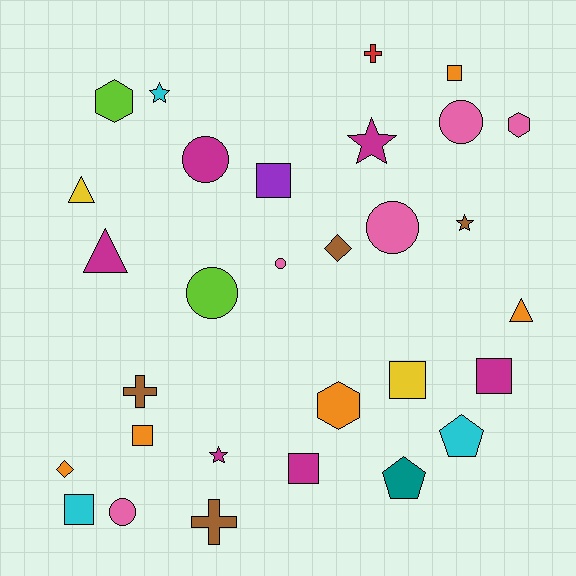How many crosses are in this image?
There are 3 crosses.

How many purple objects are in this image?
There is 1 purple object.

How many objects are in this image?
There are 30 objects.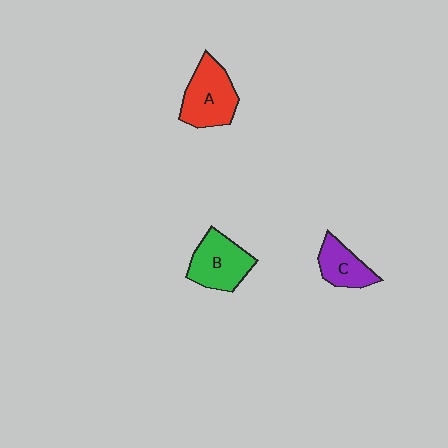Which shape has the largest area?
Shape A (red).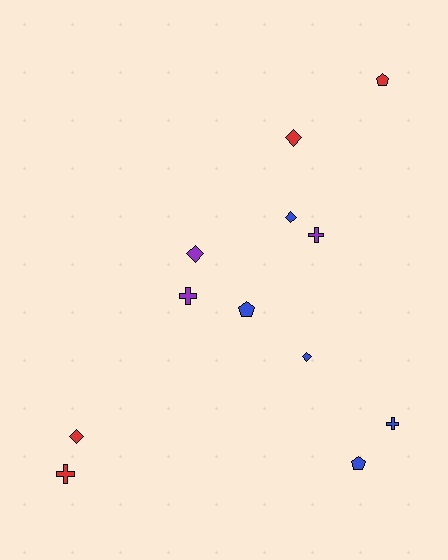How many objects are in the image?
There are 12 objects.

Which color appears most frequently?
Blue, with 5 objects.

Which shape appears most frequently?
Diamond, with 5 objects.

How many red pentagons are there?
There is 1 red pentagon.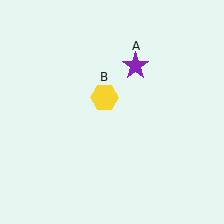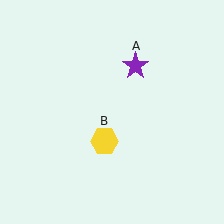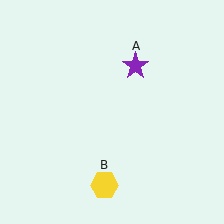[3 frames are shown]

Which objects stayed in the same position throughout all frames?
Purple star (object A) remained stationary.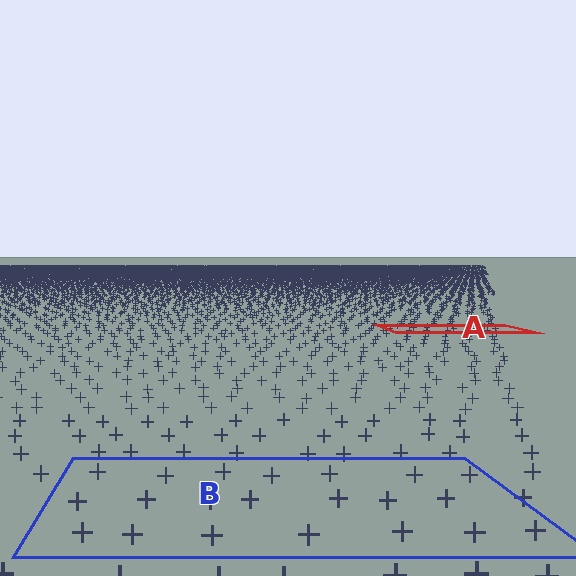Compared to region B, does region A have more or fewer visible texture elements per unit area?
Region A has more texture elements per unit area — they are packed more densely because it is farther away.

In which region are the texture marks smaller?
The texture marks are smaller in region A, because it is farther away.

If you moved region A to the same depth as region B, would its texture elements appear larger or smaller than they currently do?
They would appear larger. At a closer depth, the same texture elements are projected at a bigger on-screen size.